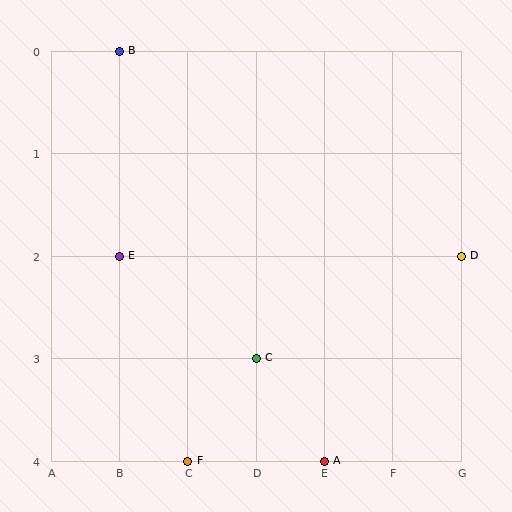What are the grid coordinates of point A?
Point A is at grid coordinates (E, 4).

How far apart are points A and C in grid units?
Points A and C are 1 column and 1 row apart (about 1.4 grid units diagonally).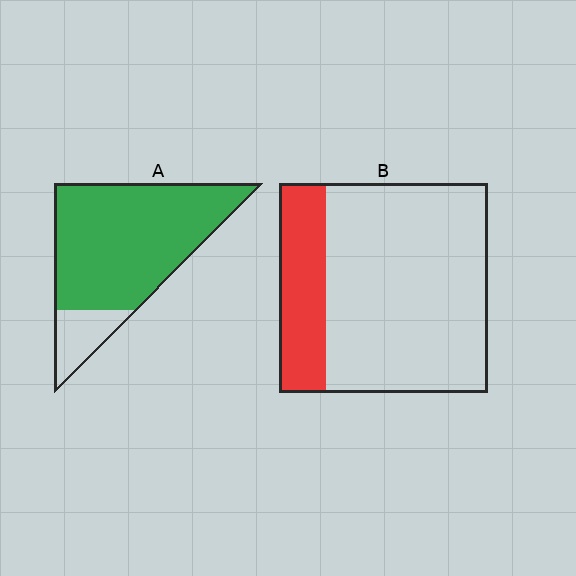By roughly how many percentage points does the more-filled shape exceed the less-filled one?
By roughly 60 percentage points (A over B).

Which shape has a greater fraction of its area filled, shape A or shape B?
Shape A.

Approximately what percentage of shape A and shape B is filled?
A is approximately 85% and B is approximately 20%.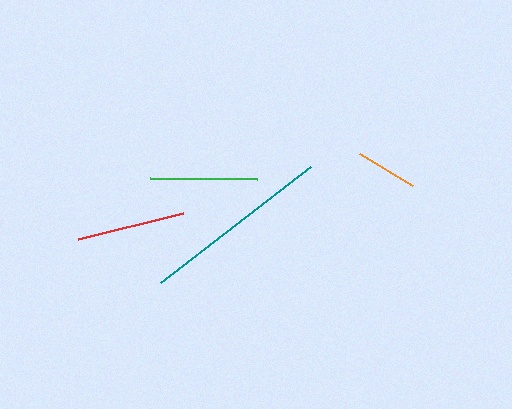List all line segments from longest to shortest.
From longest to shortest: teal, red, green, orange.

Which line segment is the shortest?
The orange line is the shortest at approximately 62 pixels.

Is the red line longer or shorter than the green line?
The red line is longer than the green line.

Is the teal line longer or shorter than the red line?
The teal line is longer than the red line.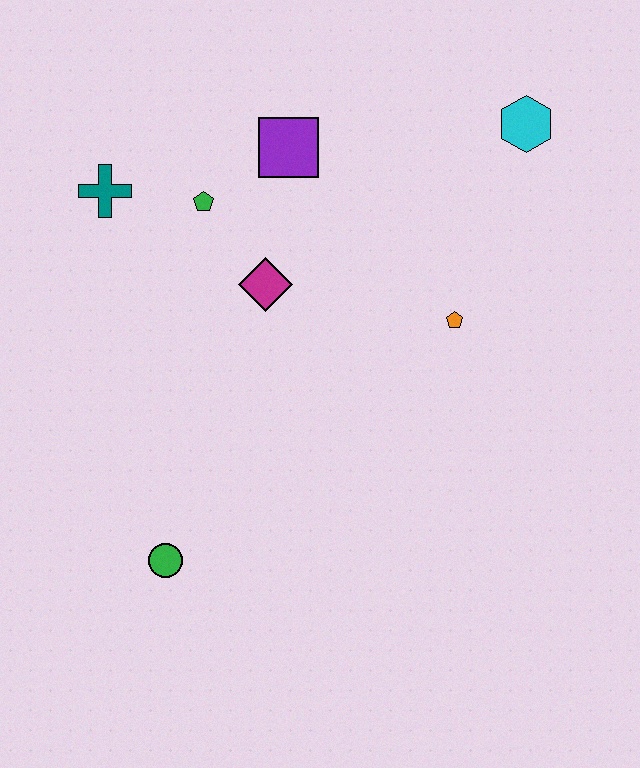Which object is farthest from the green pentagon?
The green circle is farthest from the green pentagon.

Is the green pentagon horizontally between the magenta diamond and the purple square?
No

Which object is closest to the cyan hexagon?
The orange pentagon is closest to the cyan hexagon.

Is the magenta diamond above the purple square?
No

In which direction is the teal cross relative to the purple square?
The teal cross is to the left of the purple square.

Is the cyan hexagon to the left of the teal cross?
No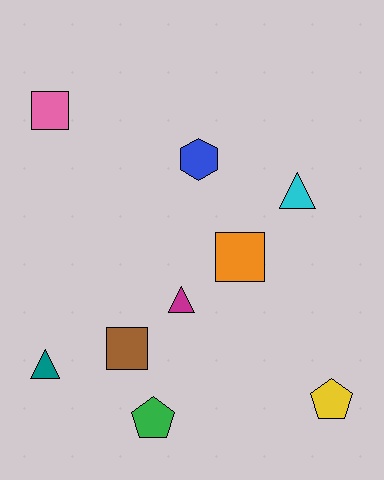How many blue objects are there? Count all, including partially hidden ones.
There is 1 blue object.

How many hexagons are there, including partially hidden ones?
There is 1 hexagon.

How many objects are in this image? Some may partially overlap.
There are 9 objects.